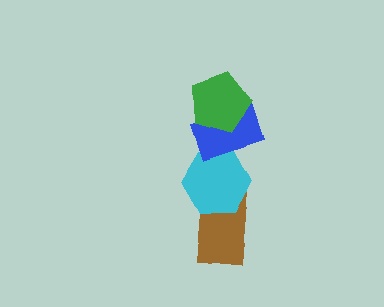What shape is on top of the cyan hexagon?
The blue rectangle is on top of the cyan hexagon.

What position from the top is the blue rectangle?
The blue rectangle is 2nd from the top.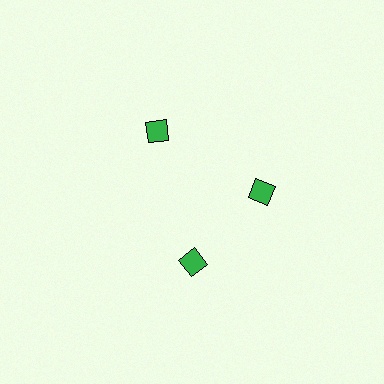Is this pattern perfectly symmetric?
No. The 3 green diamonds are arranged in a ring, but one element near the 7 o'clock position is rotated out of alignment along the ring, breaking the 3-fold rotational symmetry.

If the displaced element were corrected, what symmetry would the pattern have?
It would have 3-fold rotational symmetry — the pattern would map onto itself every 120 degrees.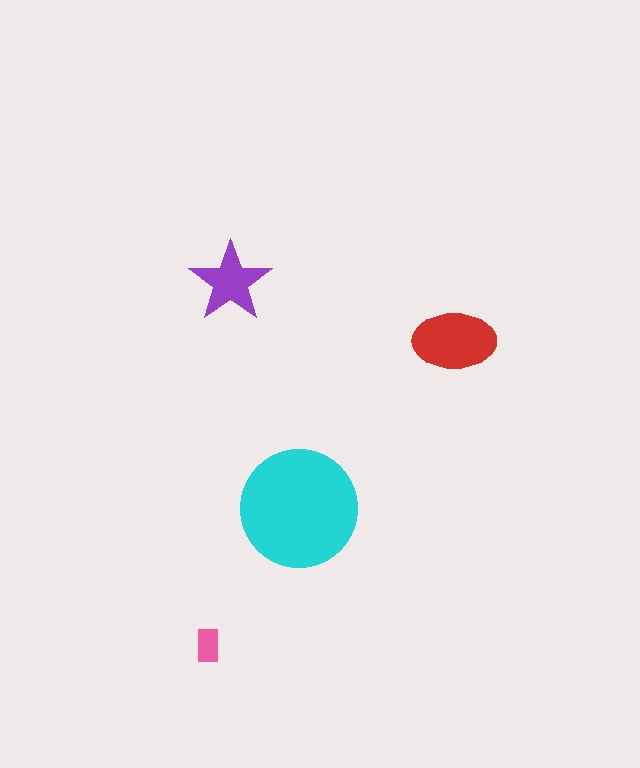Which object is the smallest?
The pink rectangle.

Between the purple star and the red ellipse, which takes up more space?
The red ellipse.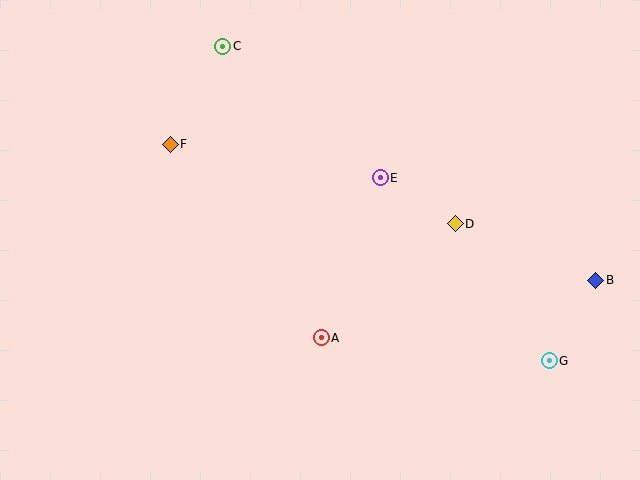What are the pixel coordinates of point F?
Point F is at (170, 144).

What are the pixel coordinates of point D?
Point D is at (455, 224).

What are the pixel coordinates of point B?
Point B is at (596, 280).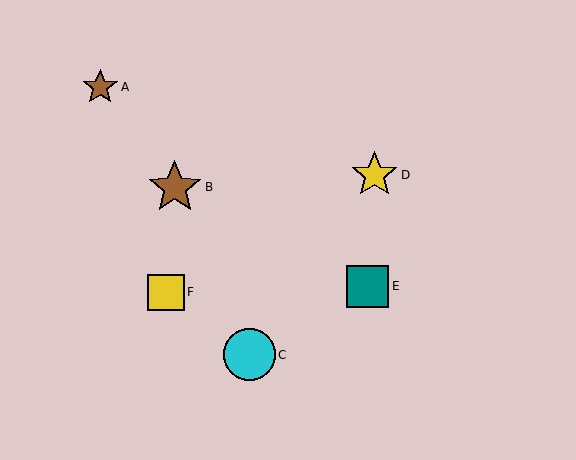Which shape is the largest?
The brown star (labeled B) is the largest.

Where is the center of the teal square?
The center of the teal square is at (367, 286).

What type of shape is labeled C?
Shape C is a cyan circle.